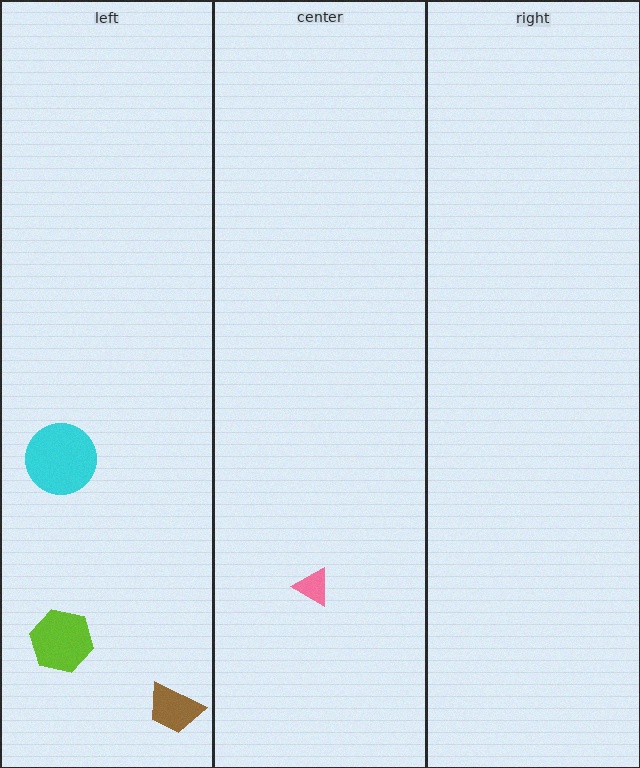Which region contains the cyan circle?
The left region.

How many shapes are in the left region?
3.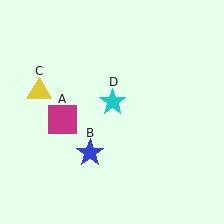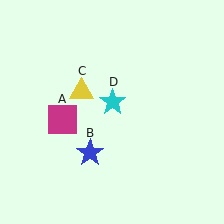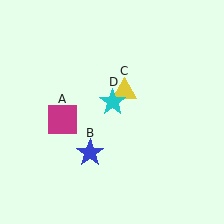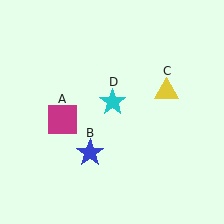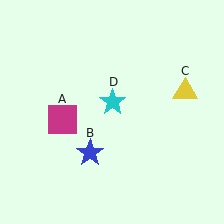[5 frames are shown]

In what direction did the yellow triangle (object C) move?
The yellow triangle (object C) moved right.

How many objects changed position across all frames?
1 object changed position: yellow triangle (object C).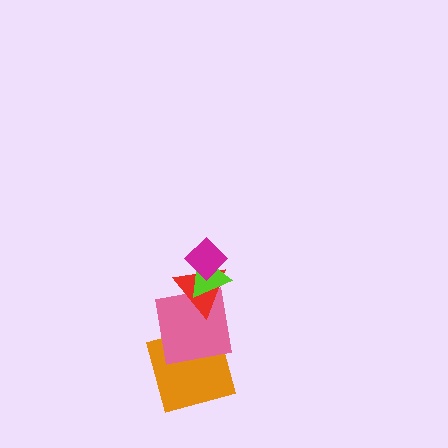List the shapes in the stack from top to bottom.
From top to bottom: the magenta diamond, the lime triangle, the red triangle, the pink square, the orange square.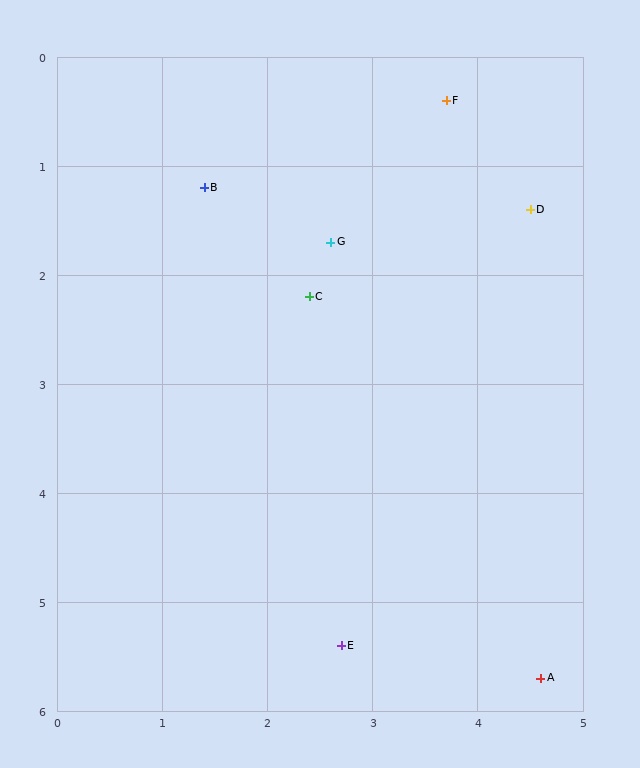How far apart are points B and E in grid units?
Points B and E are about 4.4 grid units apart.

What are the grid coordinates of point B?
Point B is at approximately (1.4, 1.2).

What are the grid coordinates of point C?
Point C is at approximately (2.4, 2.2).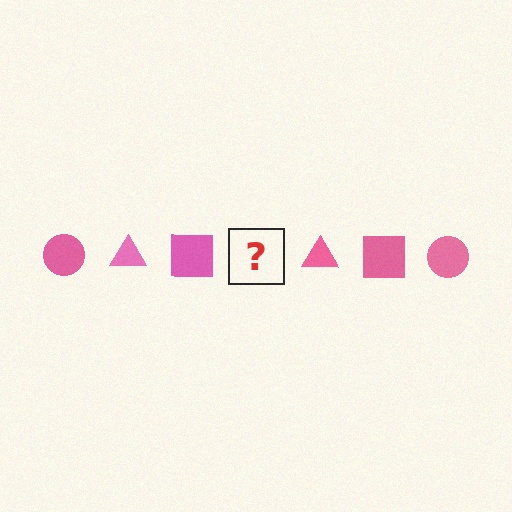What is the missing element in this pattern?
The missing element is a pink circle.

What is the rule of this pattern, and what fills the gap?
The rule is that the pattern cycles through circle, triangle, square shapes in pink. The gap should be filled with a pink circle.